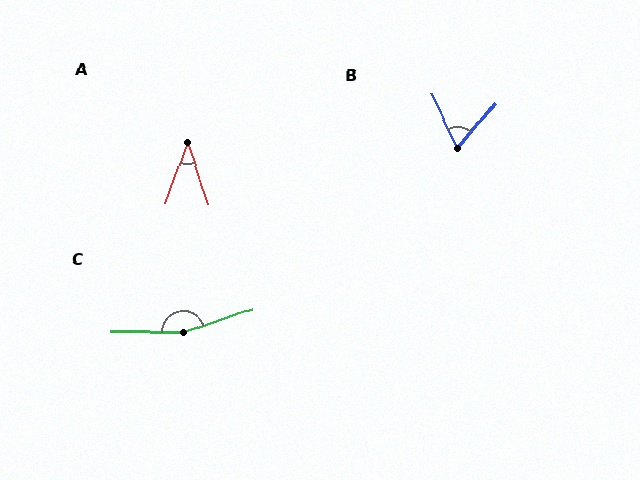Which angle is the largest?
C, at approximately 161 degrees.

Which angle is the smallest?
A, at approximately 38 degrees.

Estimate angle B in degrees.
Approximately 66 degrees.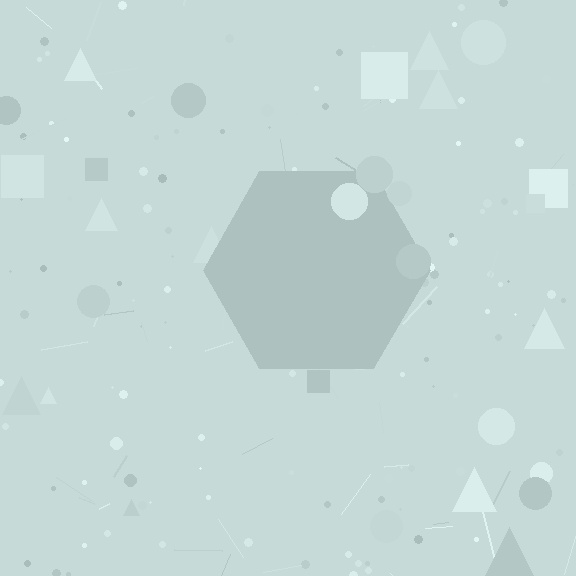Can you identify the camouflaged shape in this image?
The camouflaged shape is a hexagon.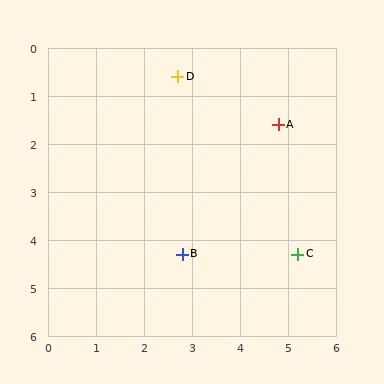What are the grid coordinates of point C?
Point C is at approximately (5.2, 4.3).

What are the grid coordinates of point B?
Point B is at approximately (2.8, 4.3).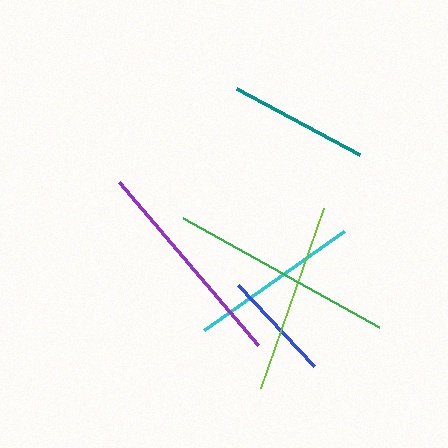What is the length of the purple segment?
The purple segment is approximately 214 pixels long.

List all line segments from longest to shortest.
From longest to shortest: green, purple, lime, cyan, teal, blue.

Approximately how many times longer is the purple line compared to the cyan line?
The purple line is approximately 1.3 times the length of the cyan line.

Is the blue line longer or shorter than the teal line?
The teal line is longer than the blue line.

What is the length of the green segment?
The green segment is approximately 224 pixels long.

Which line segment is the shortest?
The blue line is the shortest at approximately 111 pixels.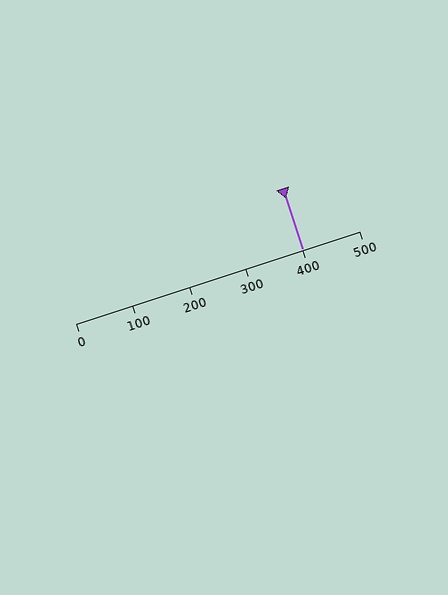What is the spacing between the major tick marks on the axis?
The major ticks are spaced 100 apart.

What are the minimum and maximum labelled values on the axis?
The axis runs from 0 to 500.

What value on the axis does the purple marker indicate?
The marker indicates approximately 400.